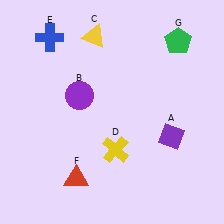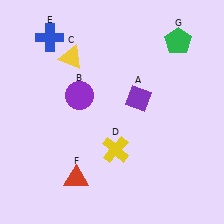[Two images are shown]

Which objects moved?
The objects that moved are: the purple diamond (A), the yellow triangle (C).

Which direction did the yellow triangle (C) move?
The yellow triangle (C) moved left.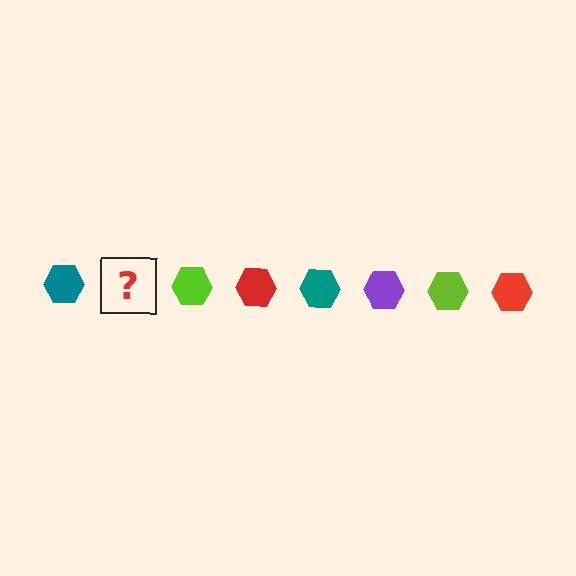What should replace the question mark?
The question mark should be replaced with a purple hexagon.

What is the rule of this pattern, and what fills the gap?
The rule is that the pattern cycles through teal, purple, lime, red hexagons. The gap should be filled with a purple hexagon.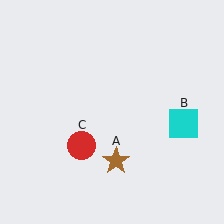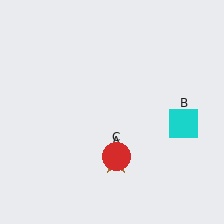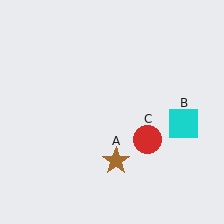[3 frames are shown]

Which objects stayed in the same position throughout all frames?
Brown star (object A) and cyan square (object B) remained stationary.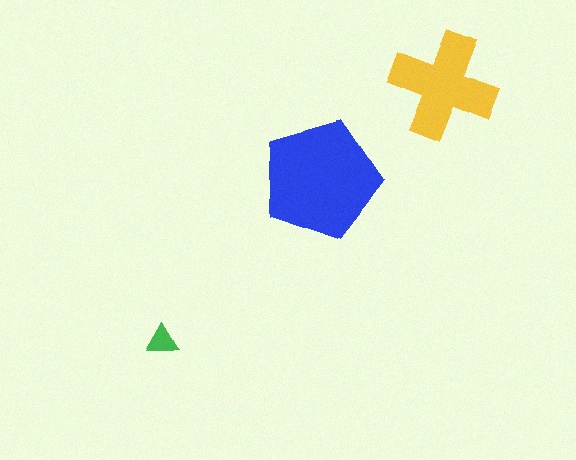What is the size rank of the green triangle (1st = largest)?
3rd.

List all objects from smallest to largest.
The green triangle, the yellow cross, the blue pentagon.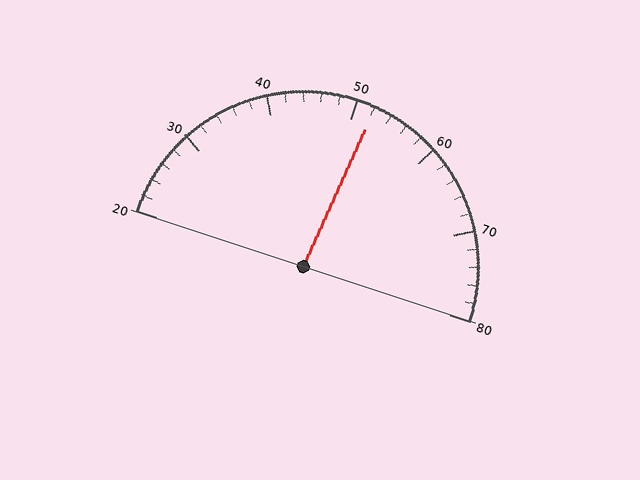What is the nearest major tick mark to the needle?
The nearest major tick mark is 50.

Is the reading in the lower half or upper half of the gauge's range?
The reading is in the upper half of the range (20 to 80).